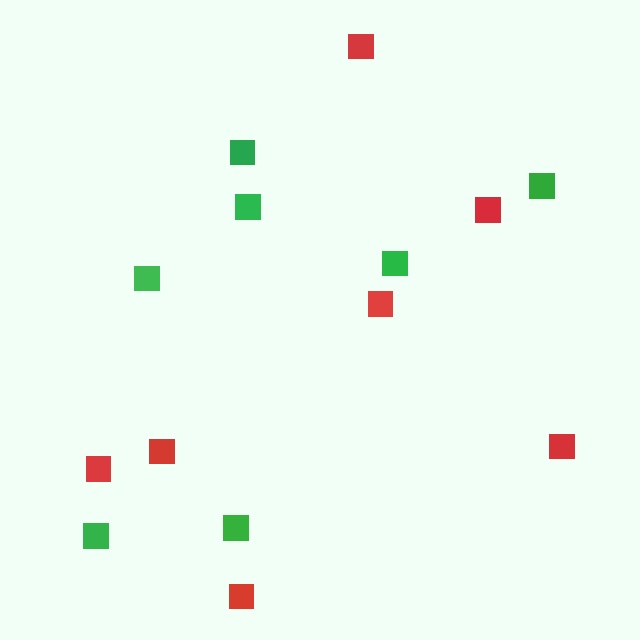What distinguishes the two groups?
There are 2 groups: one group of red squares (7) and one group of green squares (7).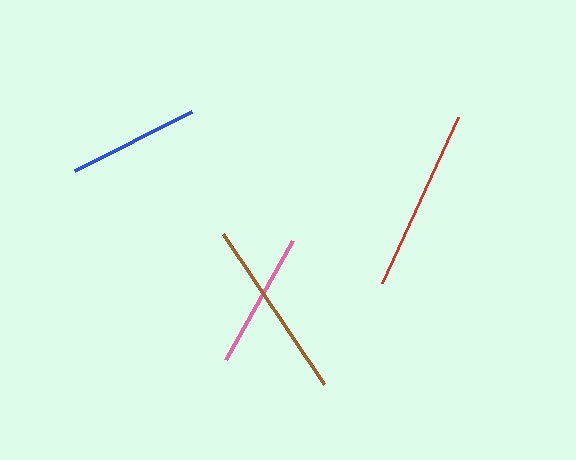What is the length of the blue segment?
The blue segment is approximately 131 pixels long.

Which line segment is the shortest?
The blue line is the shortest at approximately 131 pixels.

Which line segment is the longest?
The red line is the longest at approximately 183 pixels.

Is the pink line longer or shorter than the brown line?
The brown line is longer than the pink line.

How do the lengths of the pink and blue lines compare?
The pink and blue lines are approximately the same length.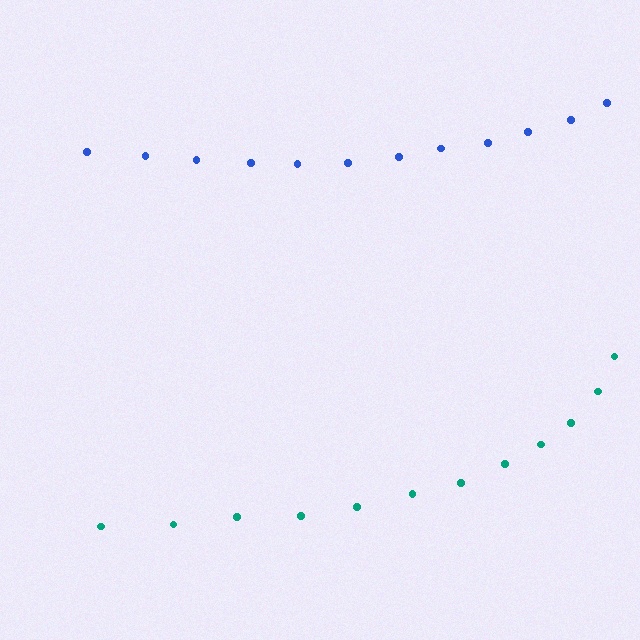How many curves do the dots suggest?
There are 2 distinct paths.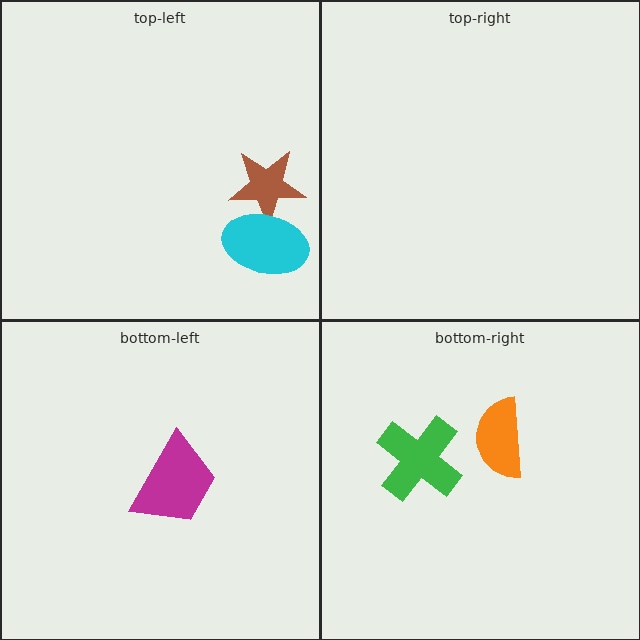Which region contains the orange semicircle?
The bottom-right region.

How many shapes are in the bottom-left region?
1.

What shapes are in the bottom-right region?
The orange semicircle, the green cross.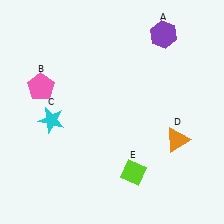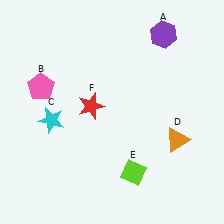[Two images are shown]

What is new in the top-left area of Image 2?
A red star (F) was added in the top-left area of Image 2.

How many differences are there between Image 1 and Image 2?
There is 1 difference between the two images.